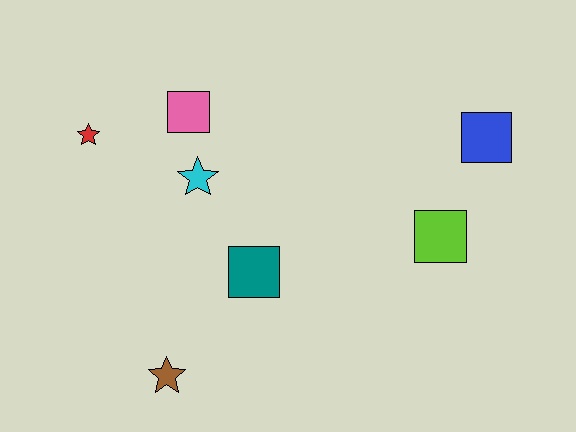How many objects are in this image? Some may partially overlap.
There are 7 objects.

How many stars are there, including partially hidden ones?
There are 3 stars.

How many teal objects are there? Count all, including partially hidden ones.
There is 1 teal object.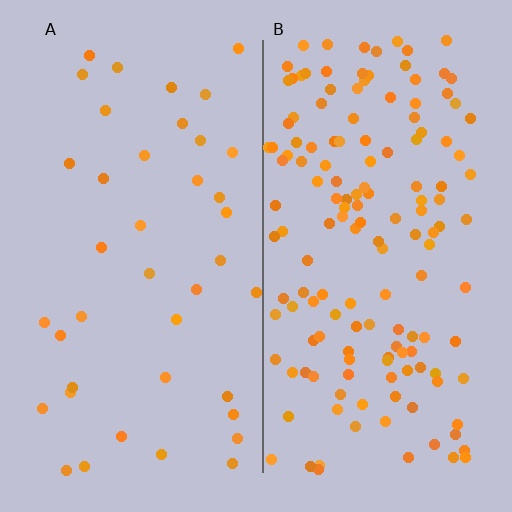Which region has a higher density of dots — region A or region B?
B (the right).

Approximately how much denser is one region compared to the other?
Approximately 3.8× — region B over region A.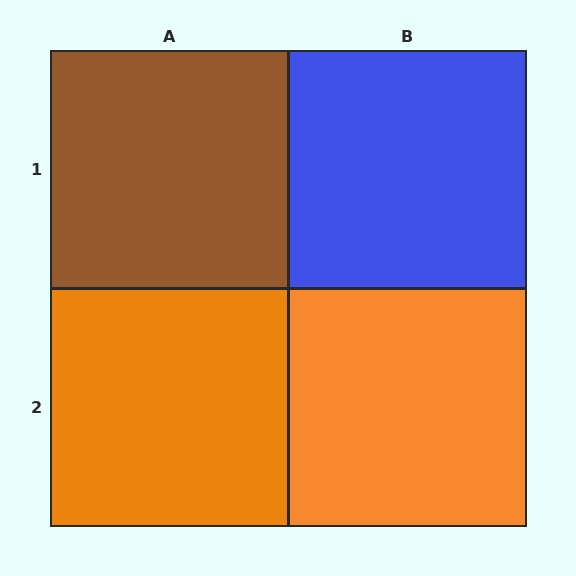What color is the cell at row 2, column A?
Orange.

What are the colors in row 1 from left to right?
Brown, blue.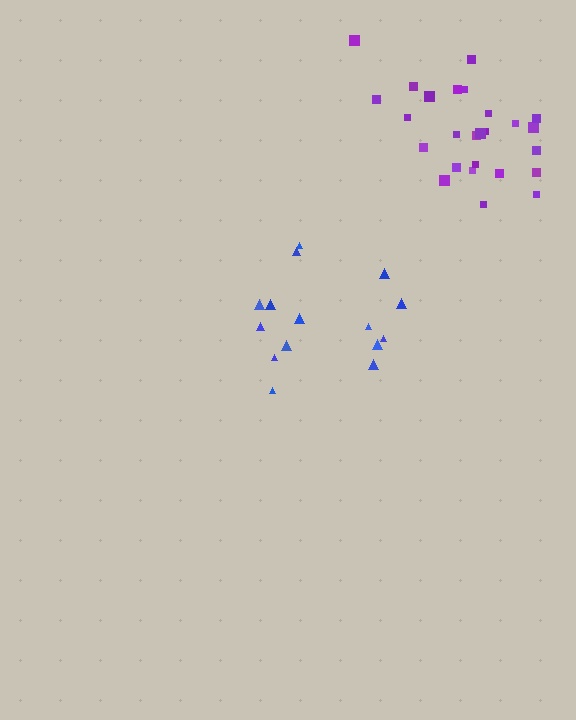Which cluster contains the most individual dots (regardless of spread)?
Purple (26).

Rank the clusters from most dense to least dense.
purple, blue.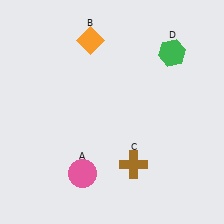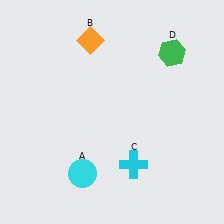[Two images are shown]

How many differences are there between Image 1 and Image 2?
There are 2 differences between the two images.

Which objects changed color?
A changed from pink to cyan. C changed from brown to cyan.